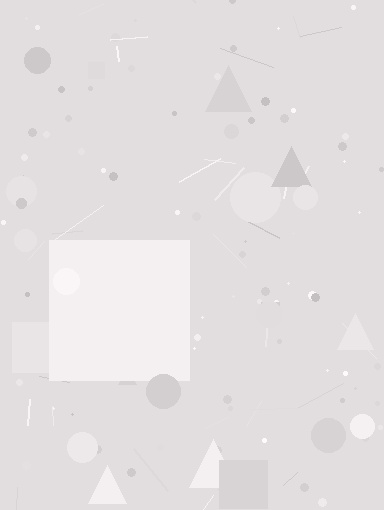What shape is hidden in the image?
A square is hidden in the image.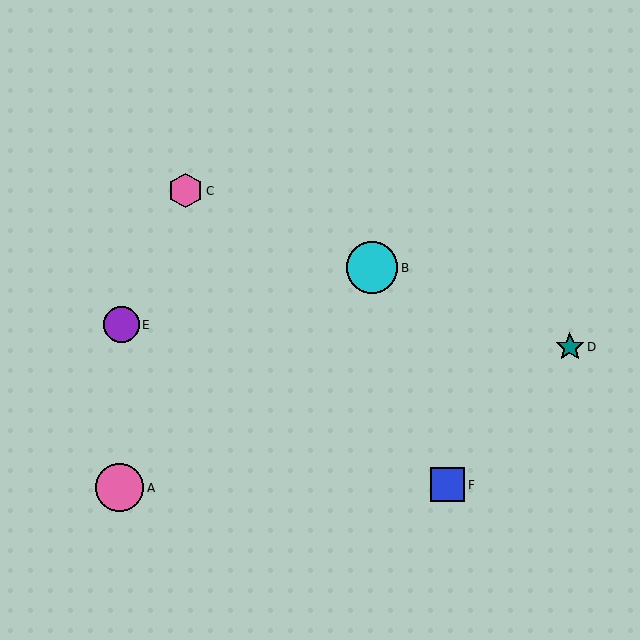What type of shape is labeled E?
Shape E is a purple circle.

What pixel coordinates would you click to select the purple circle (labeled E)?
Click at (121, 325) to select the purple circle E.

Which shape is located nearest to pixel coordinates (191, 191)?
The pink hexagon (labeled C) at (185, 191) is nearest to that location.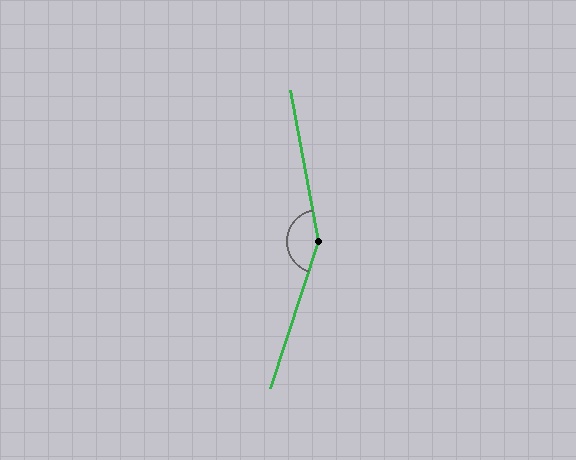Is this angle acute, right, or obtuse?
It is obtuse.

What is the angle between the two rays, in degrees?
Approximately 152 degrees.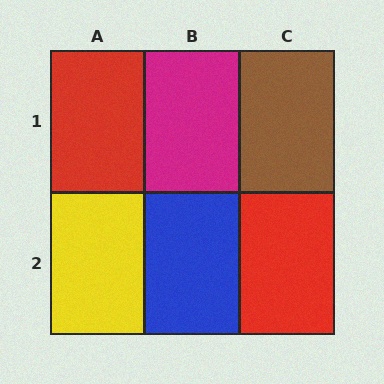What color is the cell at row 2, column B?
Blue.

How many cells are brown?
1 cell is brown.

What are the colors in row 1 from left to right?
Red, magenta, brown.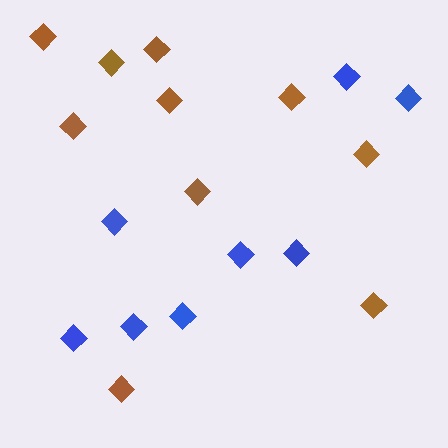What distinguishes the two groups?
There are 2 groups: one group of blue diamonds (8) and one group of brown diamonds (10).